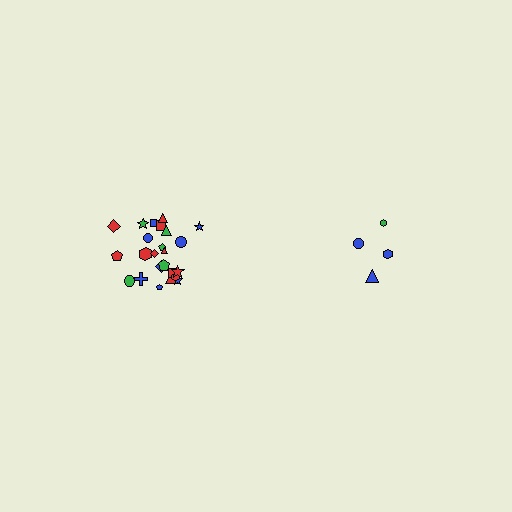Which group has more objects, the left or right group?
The left group.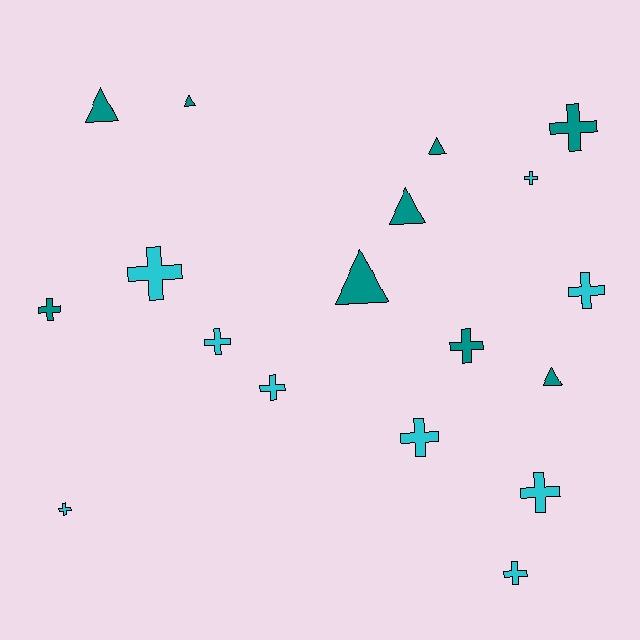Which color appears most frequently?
Teal, with 9 objects.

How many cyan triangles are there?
There are no cyan triangles.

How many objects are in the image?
There are 18 objects.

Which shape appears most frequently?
Cross, with 12 objects.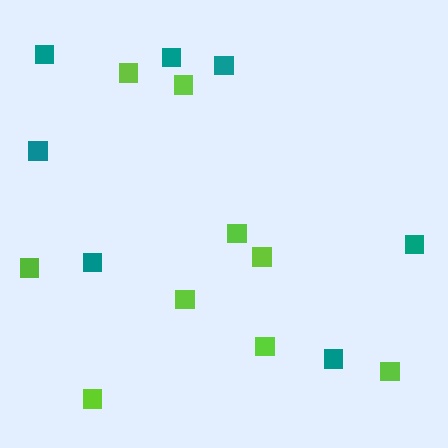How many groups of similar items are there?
There are 2 groups: one group of lime squares (9) and one group of teal squares (7).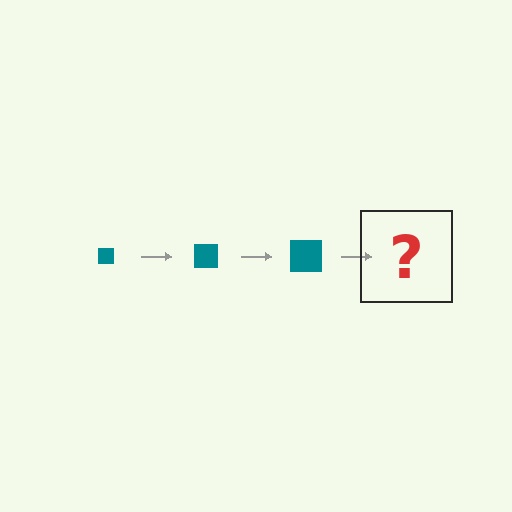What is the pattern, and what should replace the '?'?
The pattern is that the square gets progressively larger each step. The '?' should be a teal square, larger than the previous one.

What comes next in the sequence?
The next element should be a teal square, larger than the previous one.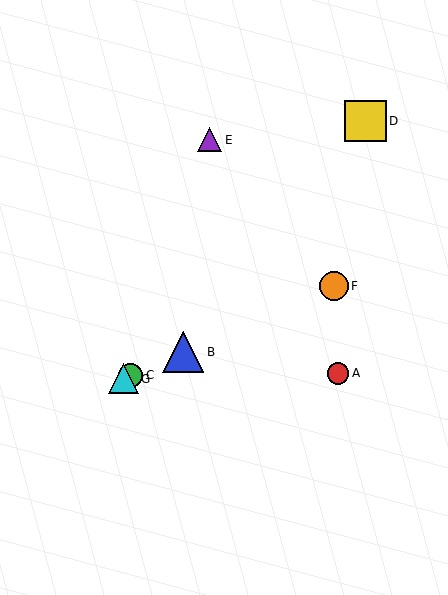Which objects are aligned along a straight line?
Objects B, C, F, G are aligned along a straight line.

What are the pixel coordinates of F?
Object F is at (334, 286).